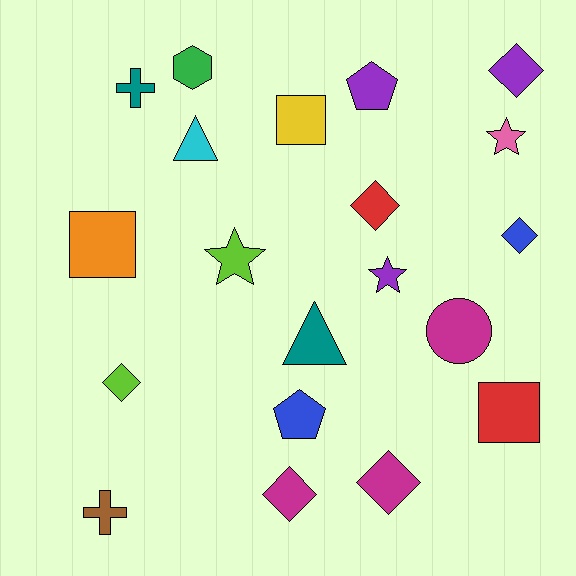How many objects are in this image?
There are 20 objects.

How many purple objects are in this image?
There are 3 purple objects.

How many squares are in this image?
There are 3 squares.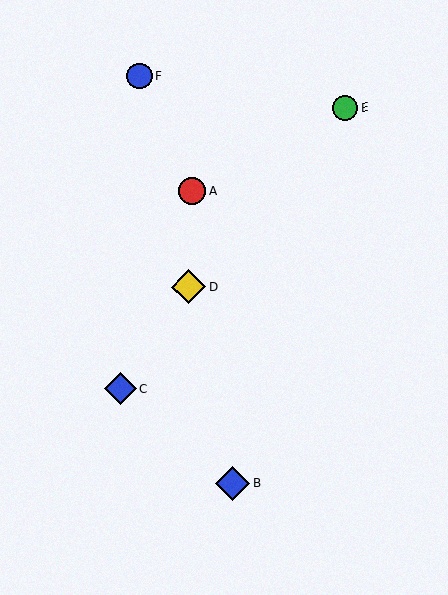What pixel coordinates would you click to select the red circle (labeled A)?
Click at (192, 191) to select the red circle A.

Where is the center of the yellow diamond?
The center of the yellow diamond is at (189, 287).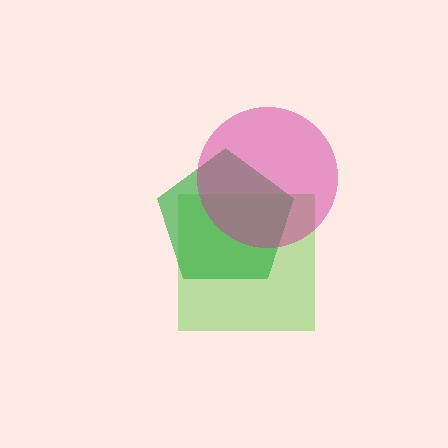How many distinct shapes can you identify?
There are 3 distinct shapes: a lime square, a green pentagon, a magenta circle.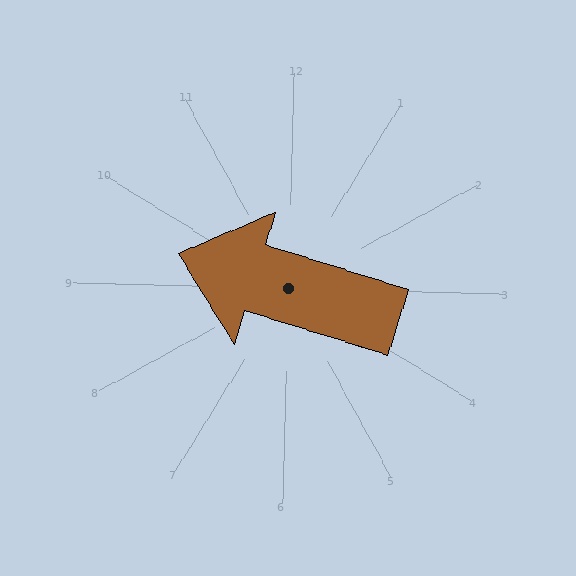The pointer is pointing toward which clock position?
Roughly 10 o'clock.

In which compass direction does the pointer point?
West.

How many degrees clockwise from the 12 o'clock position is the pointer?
Approximately 286 degrees.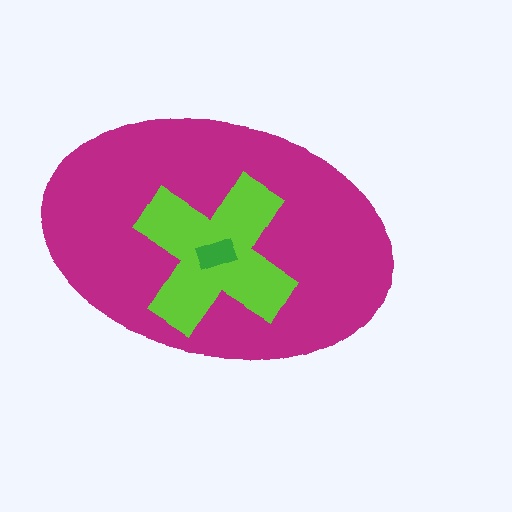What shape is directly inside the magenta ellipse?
The lime cross.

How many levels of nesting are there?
3.